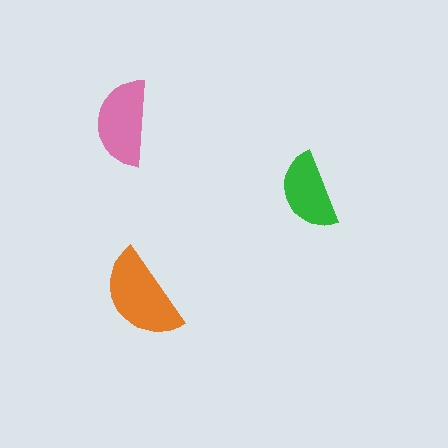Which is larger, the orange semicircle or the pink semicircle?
The orange one.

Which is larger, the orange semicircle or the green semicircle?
The orange one.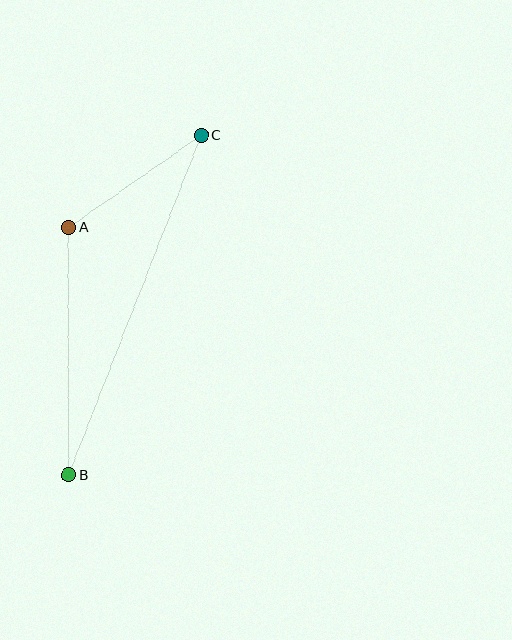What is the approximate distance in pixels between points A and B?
The distance between A and B is approximately 247 pixels.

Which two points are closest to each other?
Points A and C are closest to each other.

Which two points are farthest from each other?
Points B and C are farthest from each other.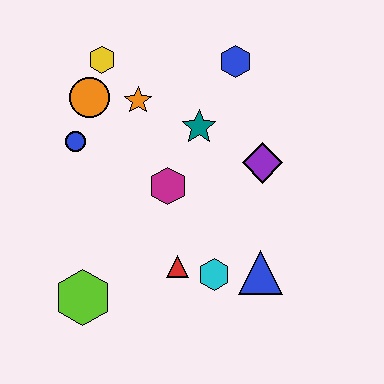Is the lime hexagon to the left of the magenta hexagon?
Yes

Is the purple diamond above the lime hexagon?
Yes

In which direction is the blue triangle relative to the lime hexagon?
The blue triangle is to the right of the lime hexagon.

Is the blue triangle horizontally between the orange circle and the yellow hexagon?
No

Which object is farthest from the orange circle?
The blue triangle is farthest from the orange circle.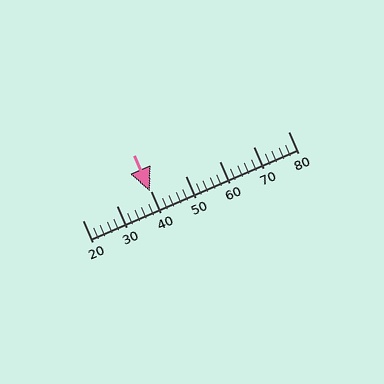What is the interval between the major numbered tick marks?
The major tick marks are spaced 10 units apart.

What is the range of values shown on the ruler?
The ruler shows values from 20 to 80.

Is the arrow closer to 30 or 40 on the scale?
The arrow is closer to 40.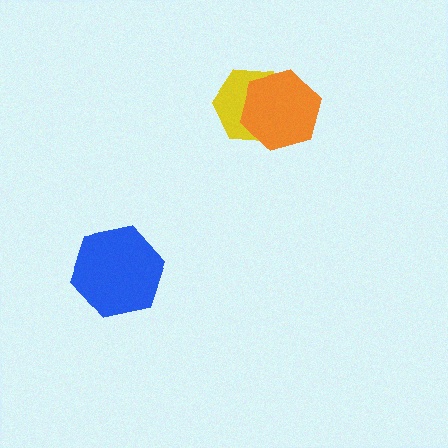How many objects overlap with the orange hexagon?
1 object overlaps with the orange hexagon.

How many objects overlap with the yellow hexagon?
1 object overlaps with the yellow hexagon.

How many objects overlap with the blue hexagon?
0 objects overlap with the blue hexagon.